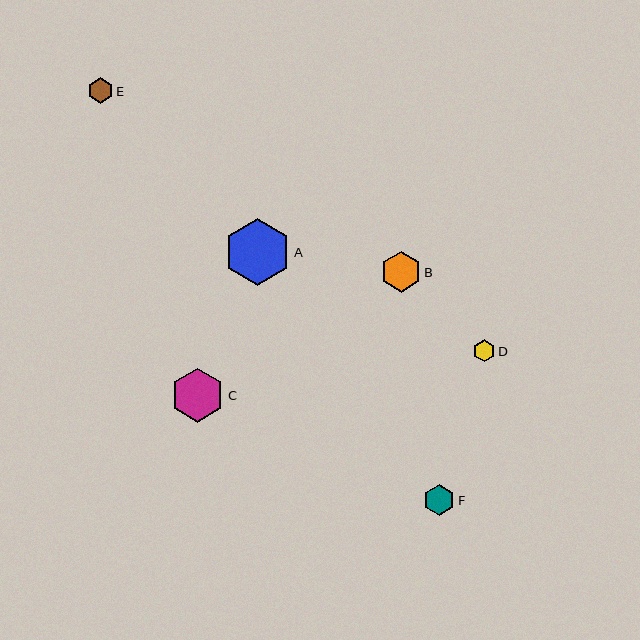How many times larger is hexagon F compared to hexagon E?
Hexagon F is approximately 1.2 times the size of hexagon E.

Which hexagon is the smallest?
Hexagon D is the smallest with a size of approximately 22 pixels.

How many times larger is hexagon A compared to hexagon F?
Hexagon A is approximately 2.2 times the size of hexagon F.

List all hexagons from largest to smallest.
From largest to smallest: A, C, B, F, E, D.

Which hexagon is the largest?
Hexagon A is the largest with a size of approximately 67 pixels.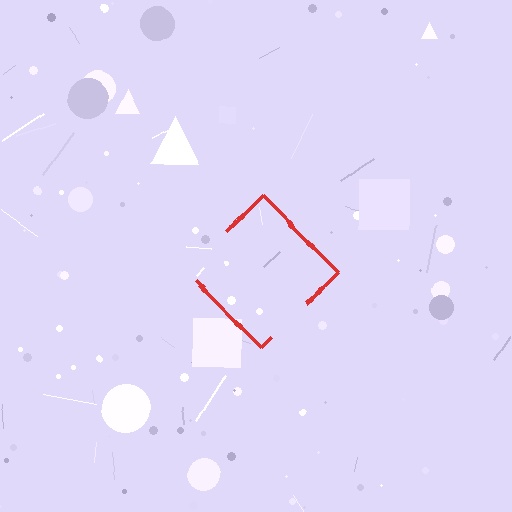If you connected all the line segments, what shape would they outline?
They would outline a diamond.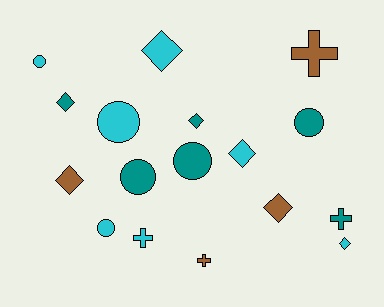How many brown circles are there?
There are no brown circles.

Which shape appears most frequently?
Diamond, with 7 objects.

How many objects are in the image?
There are 17 objects.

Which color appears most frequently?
Cyan, with 7 objects.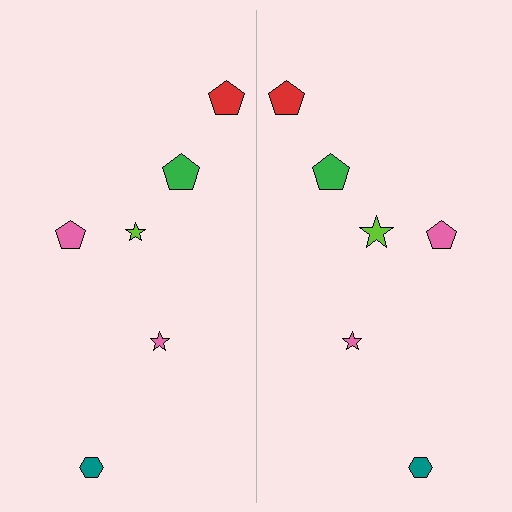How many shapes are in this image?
There are 12 shapes in this image.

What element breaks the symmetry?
The lime star on the right side has a different size than its mirror counterpart.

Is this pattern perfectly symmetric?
No, the pattern is not perfectly symmetric. The lime star on the right side has a different size than its mirror counterpart.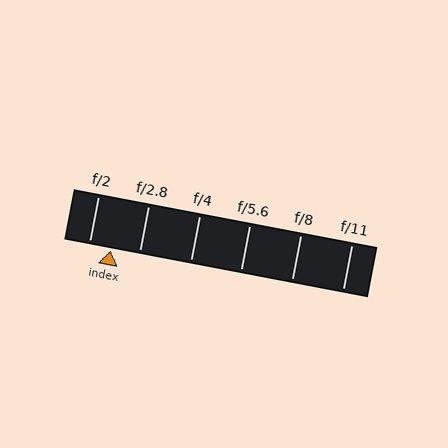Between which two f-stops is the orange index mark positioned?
The index mark is between f/2 and f/2.8.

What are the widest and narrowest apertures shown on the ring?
The widest aperture shown is f/2 and the narrowest is f/11.